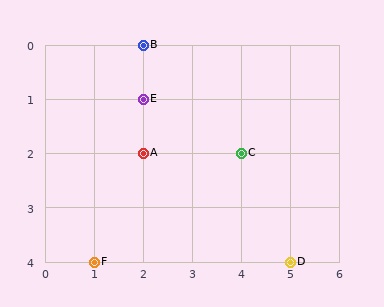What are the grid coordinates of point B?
Point B is at grid coordinates (2, 0).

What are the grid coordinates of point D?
Point D is at grid coordinates (5, 4).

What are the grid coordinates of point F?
Point F is at grid coordinates (1, 4).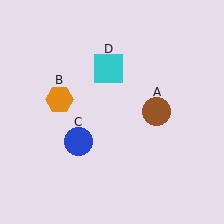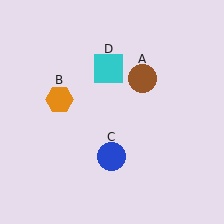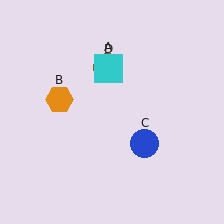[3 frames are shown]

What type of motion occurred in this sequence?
The brown circle (object A), blue circle (object C) rotated counterclockwise around the center of the scene.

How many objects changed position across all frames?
2 objects changed position: brown circle (object A), blue circle (object C).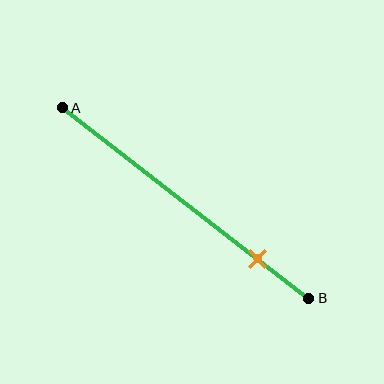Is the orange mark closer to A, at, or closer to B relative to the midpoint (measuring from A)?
The orange mark is closer to point B than the midpoint of segment AB.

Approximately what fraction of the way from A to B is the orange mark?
The orange mark is approximately 80% of the way from A to B.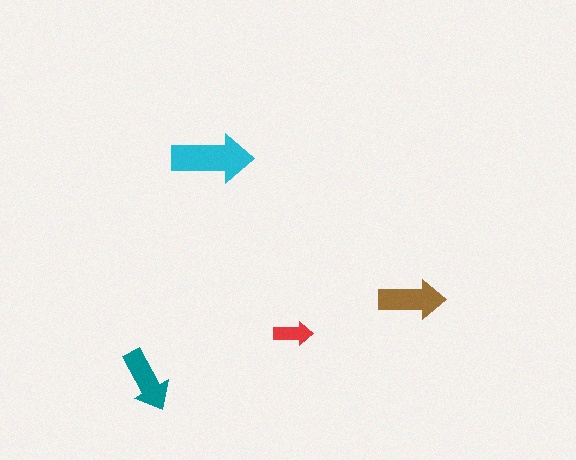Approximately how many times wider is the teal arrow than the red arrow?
About 1.5 times wider.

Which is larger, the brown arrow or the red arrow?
The brown one.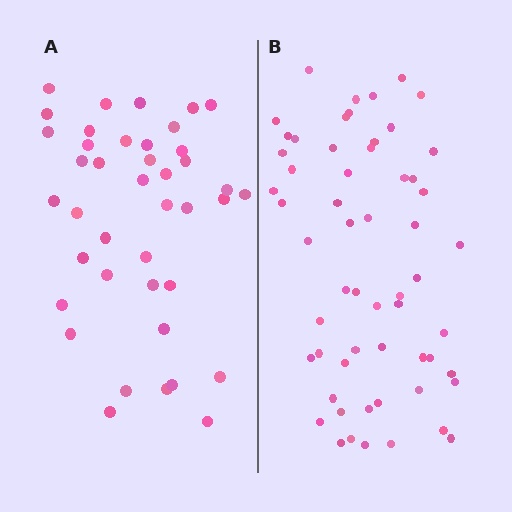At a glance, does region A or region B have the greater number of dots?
Region B (the right region) has more dots.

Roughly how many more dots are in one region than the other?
Region B has approximately 15 more dots than region A.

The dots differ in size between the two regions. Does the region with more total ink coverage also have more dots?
No. Region A has more total ink coverage because its dots are larger, but region B actually contains more individual dots. Total area can be misleading — the number of items is what matters here.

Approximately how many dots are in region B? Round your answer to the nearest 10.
About 60 dots. (The exact count is 58, which rounds to 60.)